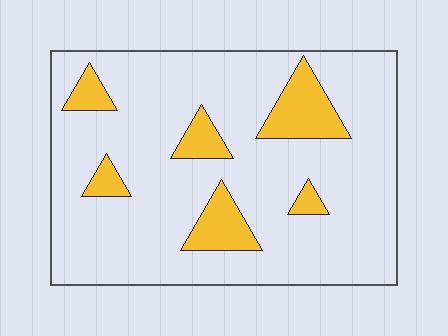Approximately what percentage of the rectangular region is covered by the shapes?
Approximately 15%.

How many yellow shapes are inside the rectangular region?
6.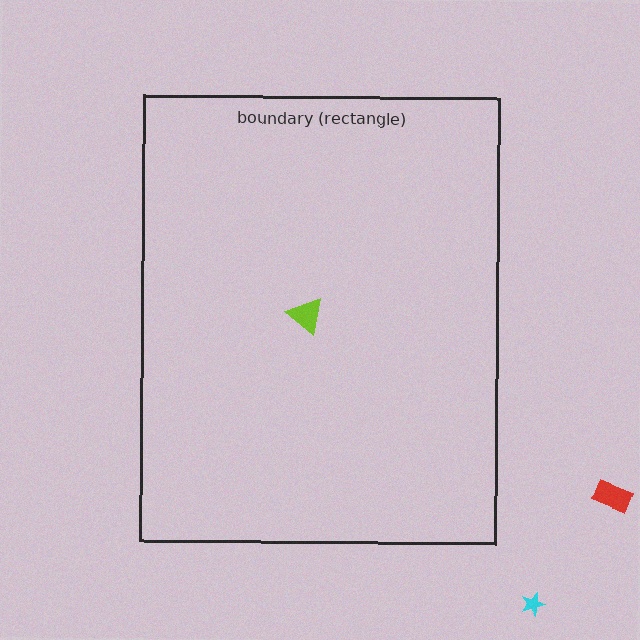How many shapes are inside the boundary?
1 inside, 2 outside.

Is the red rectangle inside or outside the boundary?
Outside.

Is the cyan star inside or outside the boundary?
Outside.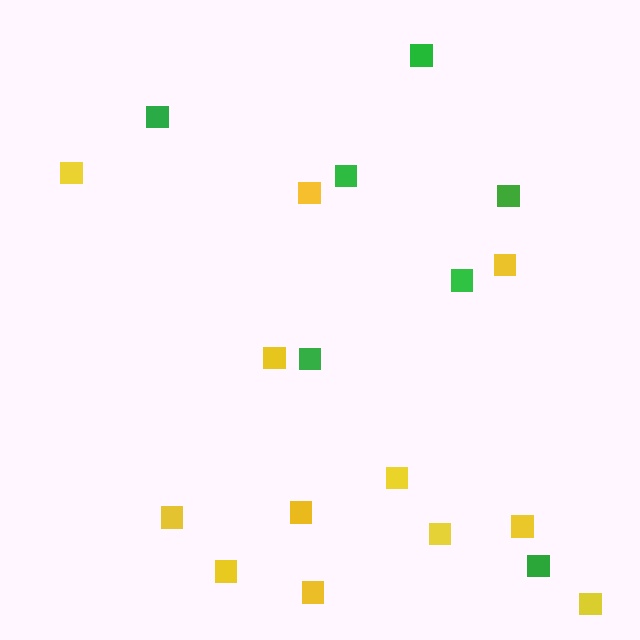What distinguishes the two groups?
There are 2 groups: one group of yellow squares (12) and one group of green squares (7).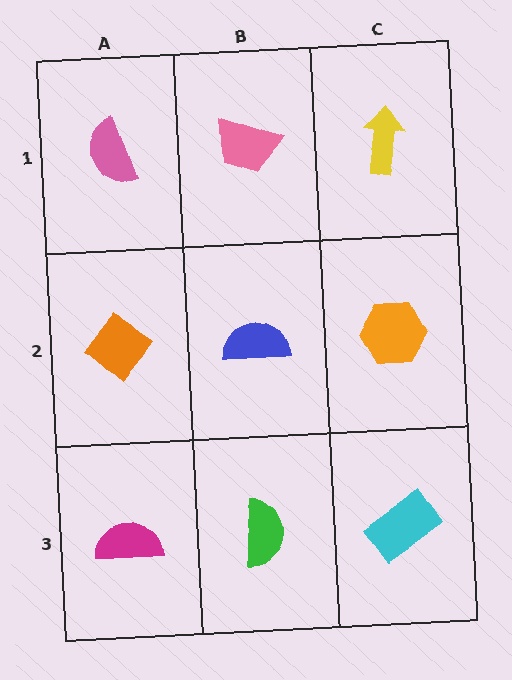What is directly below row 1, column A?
An orange diamond.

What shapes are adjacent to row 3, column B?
A blue semicircle (row 2, column B), a magenta semicircle (row 3, column A), a cyan rectangle (row 3, column C).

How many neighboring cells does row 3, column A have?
2.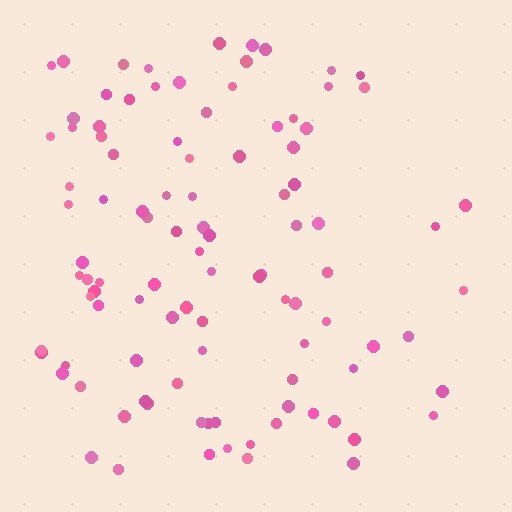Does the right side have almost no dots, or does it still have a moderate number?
Still a moderate number, just noticeably fewer than the left.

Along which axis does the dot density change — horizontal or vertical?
Horizontal.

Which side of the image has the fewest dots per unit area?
The right.